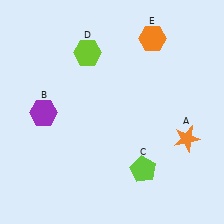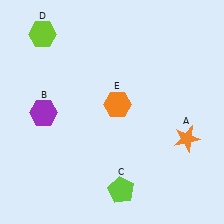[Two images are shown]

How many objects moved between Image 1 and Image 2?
3 objects moved between the two images.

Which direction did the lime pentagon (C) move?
The lime pentagon (C) moved left.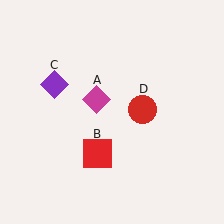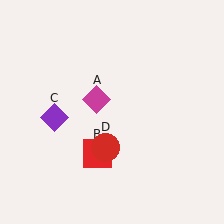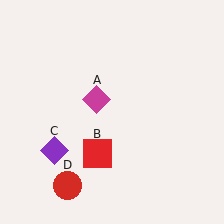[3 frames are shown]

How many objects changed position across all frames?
2 objects changed position: purple diamond (object C), red circle (object D).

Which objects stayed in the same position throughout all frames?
Magenta diamond (object A) and red square (object B) remained stationary.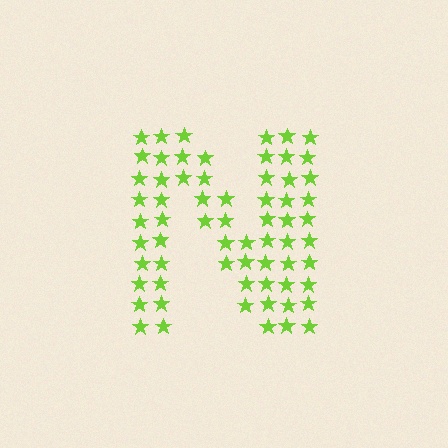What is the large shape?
The large shape is the letter N.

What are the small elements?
The small elements are stars.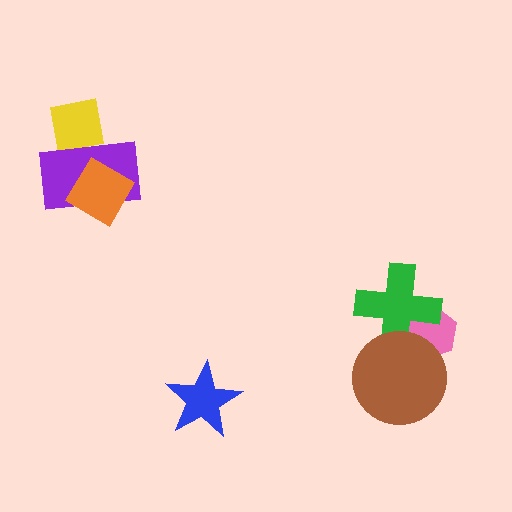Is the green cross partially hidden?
Yes, it is partially covered by another shape.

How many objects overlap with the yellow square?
1 object overlaps with the yellow square.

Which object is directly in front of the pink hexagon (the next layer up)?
The green cross is directly in front of the pink hexagon.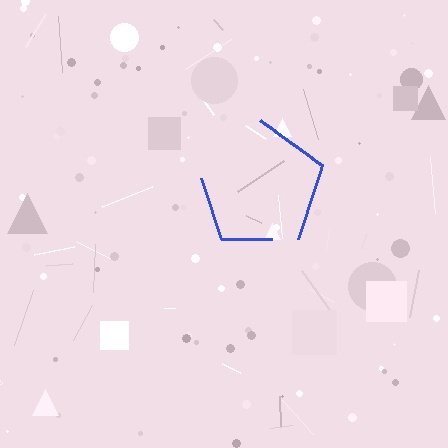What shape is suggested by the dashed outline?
The dashed outline suggests a pentagon.